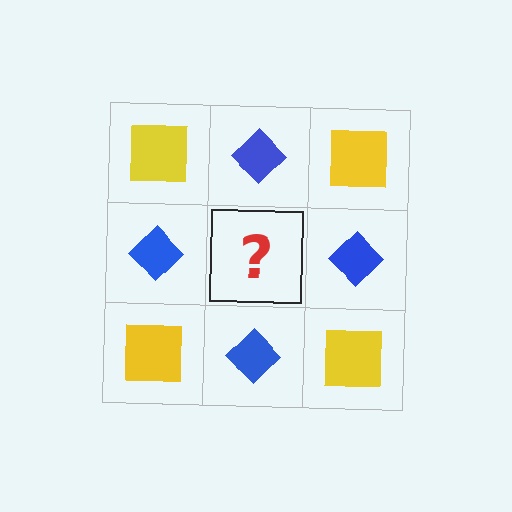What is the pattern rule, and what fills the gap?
The rule is that it alternates yellow square and blue diamond in a checkerboard pattern. The gap should be filled with a yellow square.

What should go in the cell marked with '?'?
The missing cell should contain a yellow square.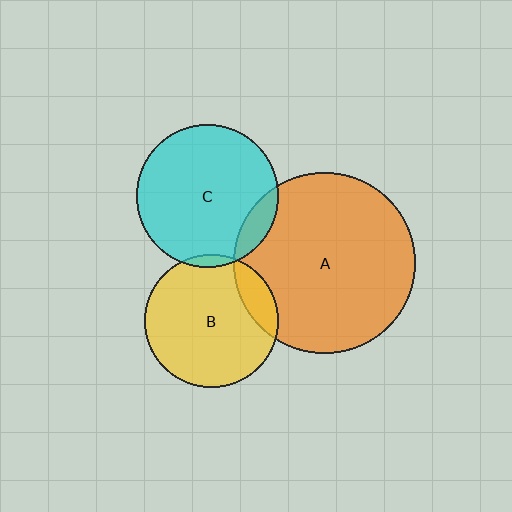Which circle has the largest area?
Circle A (orange).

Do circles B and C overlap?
Yes.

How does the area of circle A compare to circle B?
Approximately 1.9 times.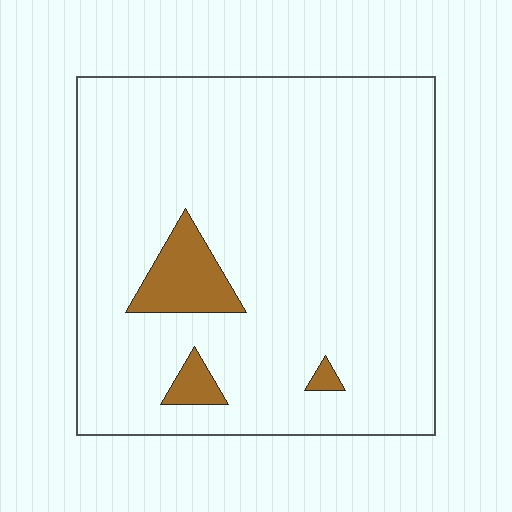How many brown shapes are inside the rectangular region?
3.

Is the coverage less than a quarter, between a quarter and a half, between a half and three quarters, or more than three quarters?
Less than a quarter.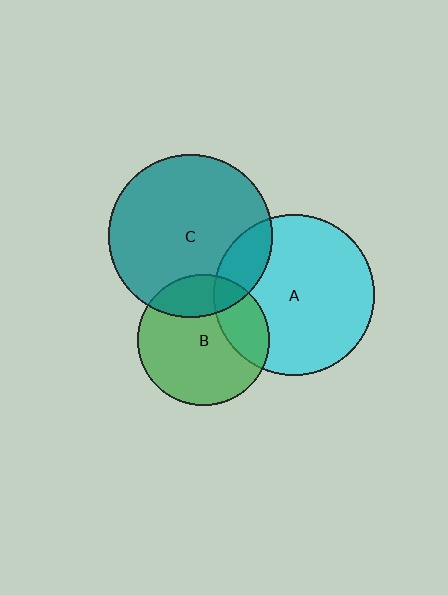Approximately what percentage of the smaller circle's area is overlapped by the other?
Approximately 25%.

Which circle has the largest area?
Circle C (teal).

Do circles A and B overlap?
Yes.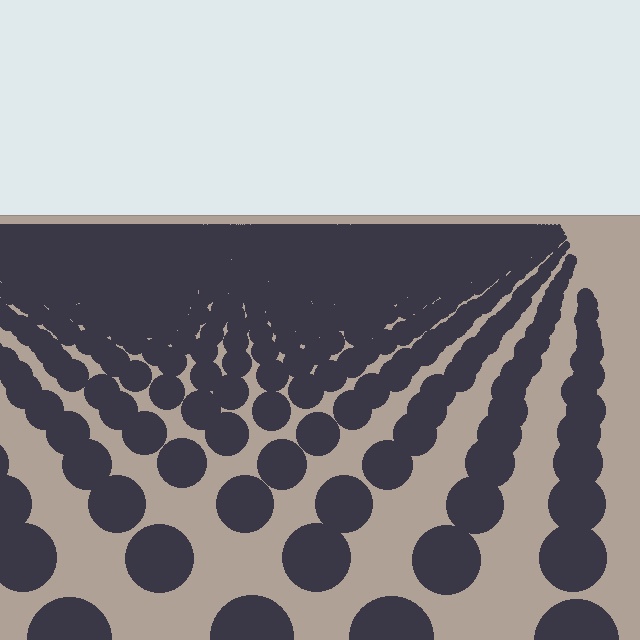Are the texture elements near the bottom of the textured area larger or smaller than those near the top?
Larger. Near the bottom, elements are closer to the viewer and appear at a bigger on-screen size.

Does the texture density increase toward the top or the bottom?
Density increases toward the top.